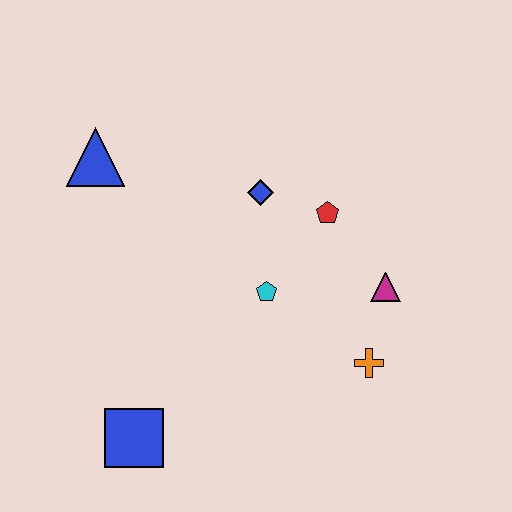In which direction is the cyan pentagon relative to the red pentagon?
The cyan pentagon is below the red pentagon.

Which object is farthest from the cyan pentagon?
The blue triangle is farthest from the cyan pentagon.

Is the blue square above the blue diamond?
No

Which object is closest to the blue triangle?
The blue diamond is closest to the blue triangle.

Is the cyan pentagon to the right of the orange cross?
No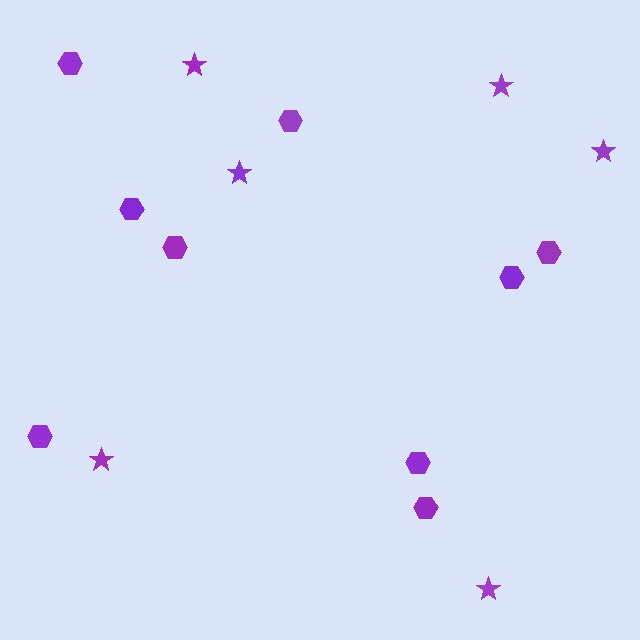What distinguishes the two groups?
There are 2 groups: one group of hexagons (9) and one group of stars (6).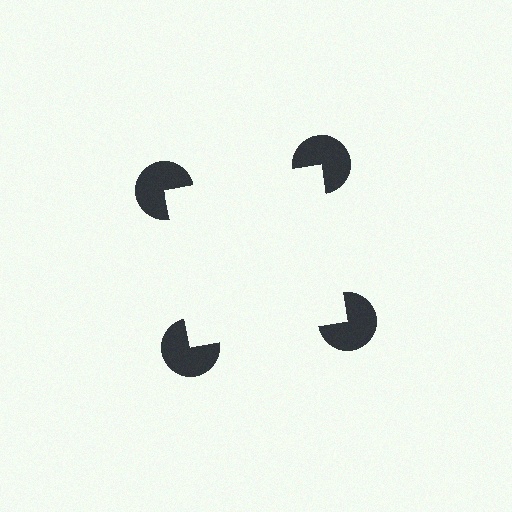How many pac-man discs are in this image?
There are 4 — one at each vertex of the illusory square.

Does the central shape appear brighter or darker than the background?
It typically appears slightly brighter than the background, even though no actual brightness change is drawn.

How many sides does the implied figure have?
4 sides.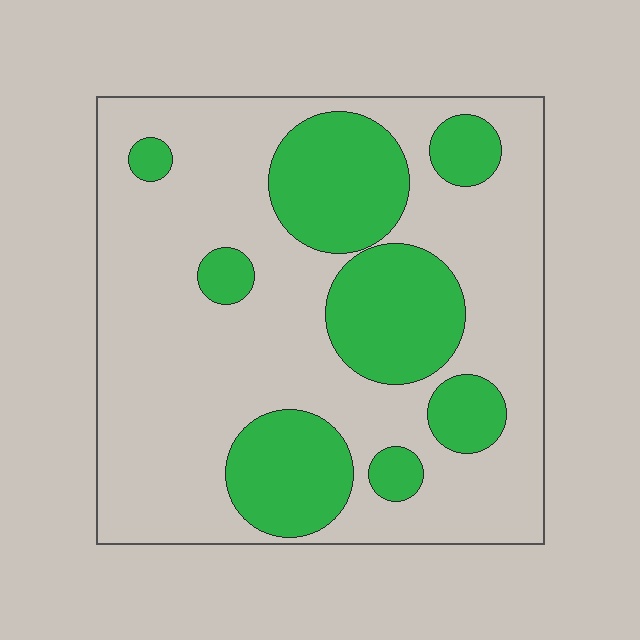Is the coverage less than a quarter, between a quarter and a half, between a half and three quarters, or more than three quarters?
Between a quarter and a half.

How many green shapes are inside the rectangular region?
8.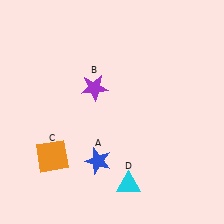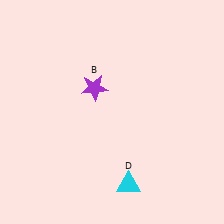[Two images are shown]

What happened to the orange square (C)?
The orange square (C) was removed in Image 2. It was in the bottom-left area of Image 1.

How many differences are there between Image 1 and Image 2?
There are 2 differences between the two images.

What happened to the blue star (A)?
The blue star (A) was removed in Image 2. It was in the bottom-left area of Image 1.